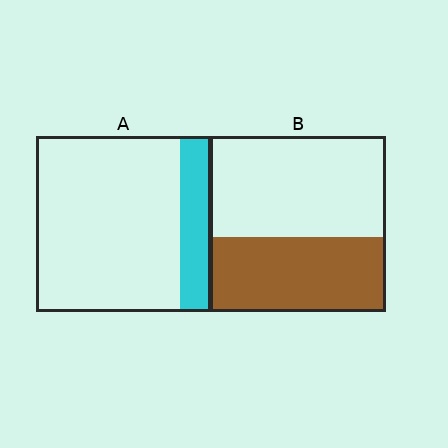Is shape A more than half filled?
No.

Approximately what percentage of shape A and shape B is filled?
A is approximately 20% and B is approximately 45%.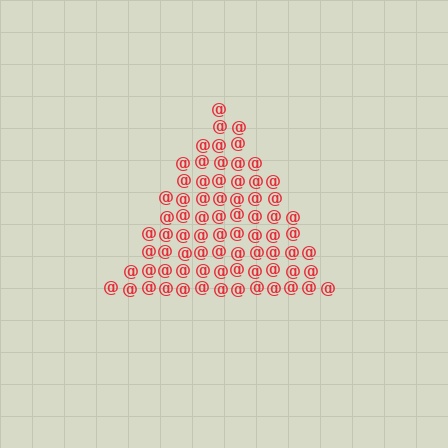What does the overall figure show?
The overall figure shows a triangle.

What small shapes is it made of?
It is made of small at signs.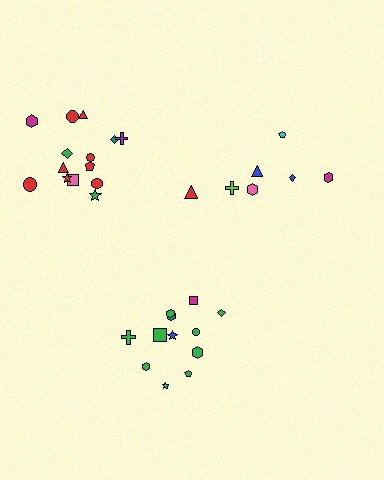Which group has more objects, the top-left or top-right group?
The top-left group.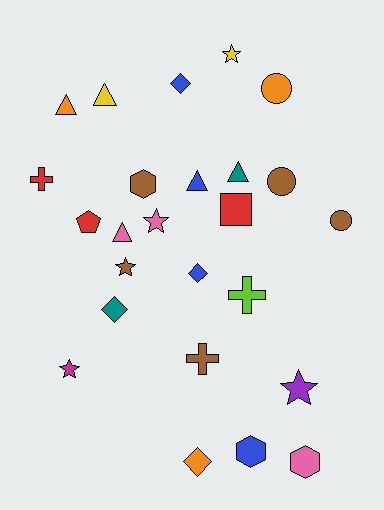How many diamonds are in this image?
There are 4 diamonds.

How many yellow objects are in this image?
There are 2 yellow objects.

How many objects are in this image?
There are 25 objects.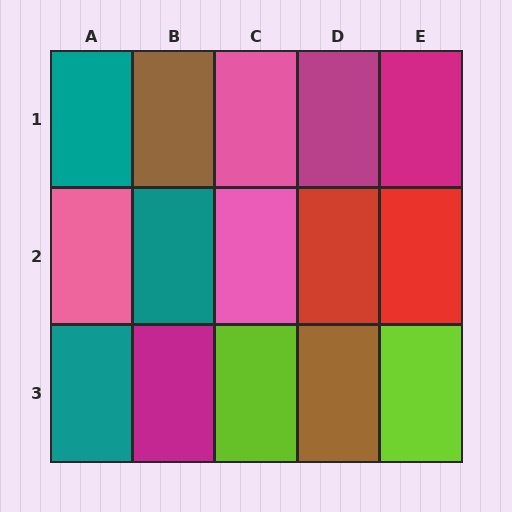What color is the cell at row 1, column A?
Teal.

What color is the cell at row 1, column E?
Magenta.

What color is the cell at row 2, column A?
Pink.